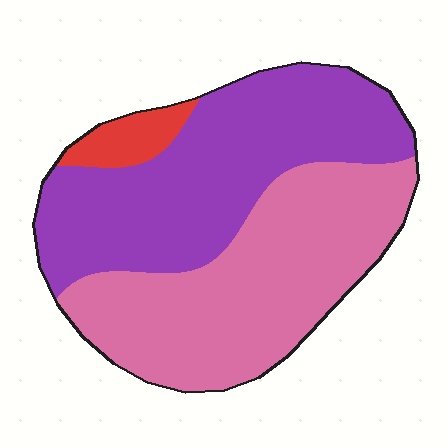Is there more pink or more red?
Pink.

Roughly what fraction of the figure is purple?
Purple covers roughly 45% of the figure.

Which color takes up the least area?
Red, at roughly 5%.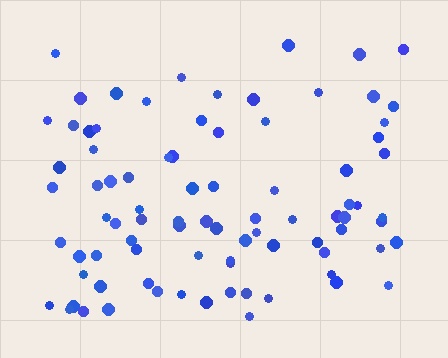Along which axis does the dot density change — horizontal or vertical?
Vertical.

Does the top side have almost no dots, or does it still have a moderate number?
Still a moderate number, just noticeably fewer than the bottom.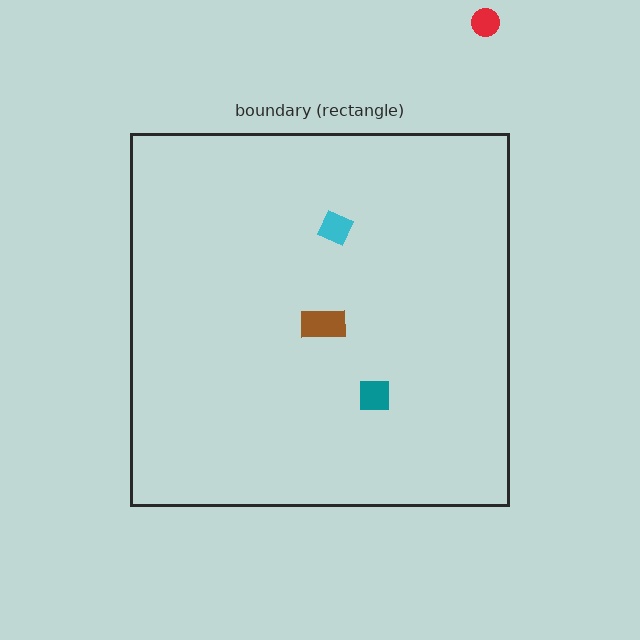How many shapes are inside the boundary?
3 inside, 1 outside.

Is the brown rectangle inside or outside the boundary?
Inside.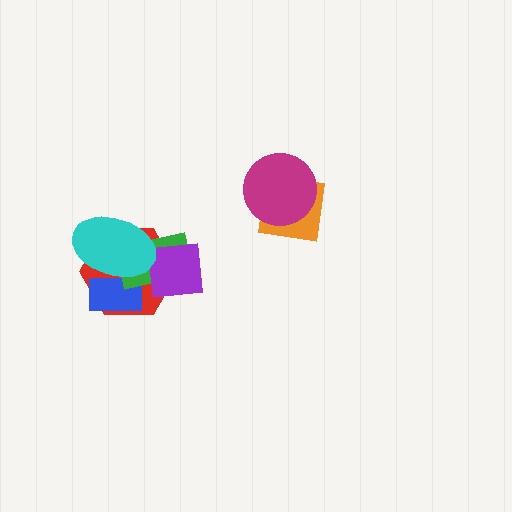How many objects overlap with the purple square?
3 objects overlap with the purple square.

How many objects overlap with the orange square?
1 object overlaps with the orange square.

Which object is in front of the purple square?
The cyan ellipse is in front of the purple square.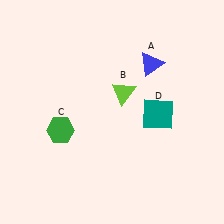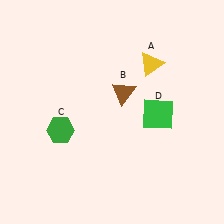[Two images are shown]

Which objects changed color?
A changed from blue to yellow. B changed from lime to brown. D changed from teal to green.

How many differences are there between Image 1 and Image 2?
There are 3 differences between the two images.